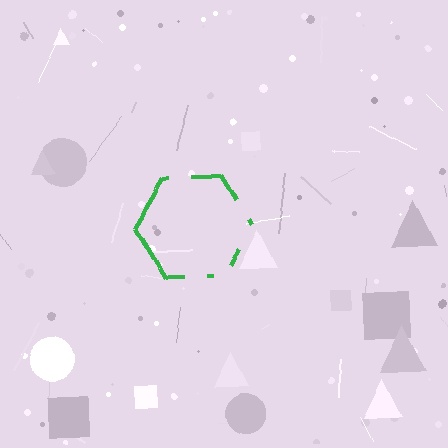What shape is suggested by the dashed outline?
The dashed outline suggests a hexagon.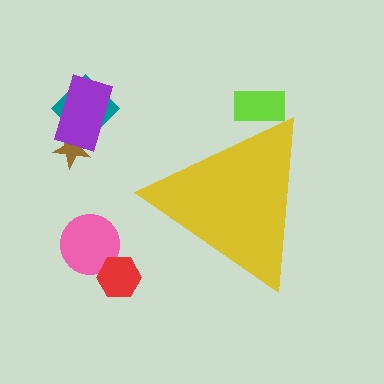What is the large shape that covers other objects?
A yellow triangle.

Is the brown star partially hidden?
No, the brown star is fully visible.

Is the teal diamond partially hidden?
No, the teal diamond is fully visible.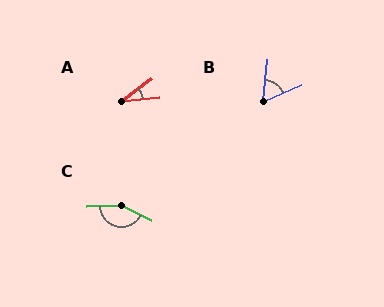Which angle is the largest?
C, at approximately 151 degrees.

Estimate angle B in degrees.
Approximately 59 degrees.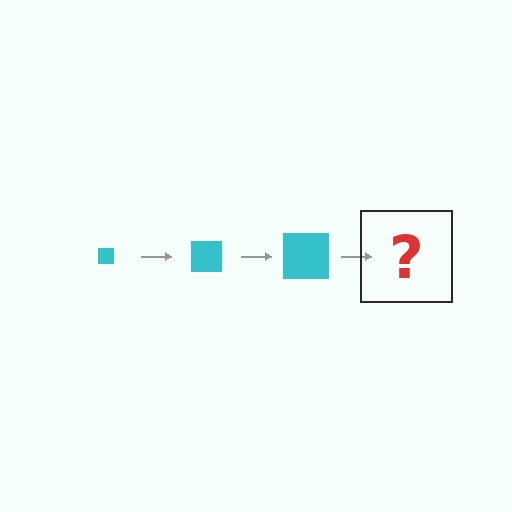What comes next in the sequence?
The next element should be a cyan square, larger than the previous one.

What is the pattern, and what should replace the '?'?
The pattern is that the square gets progressively larger each step. The '?' should be a cyan square, larger than the previous one.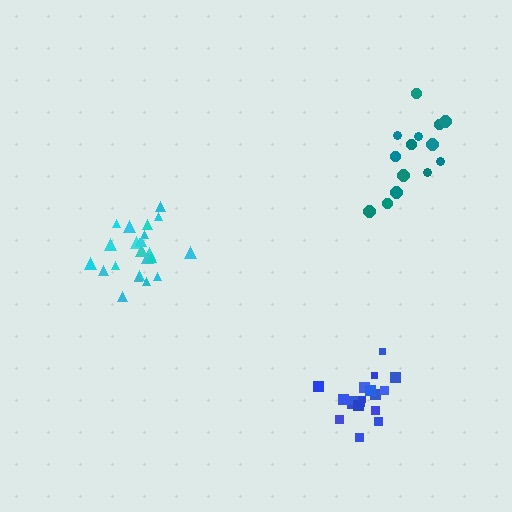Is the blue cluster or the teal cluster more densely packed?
Blue.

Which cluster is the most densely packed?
Cyan.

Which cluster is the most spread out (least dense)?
Teal.